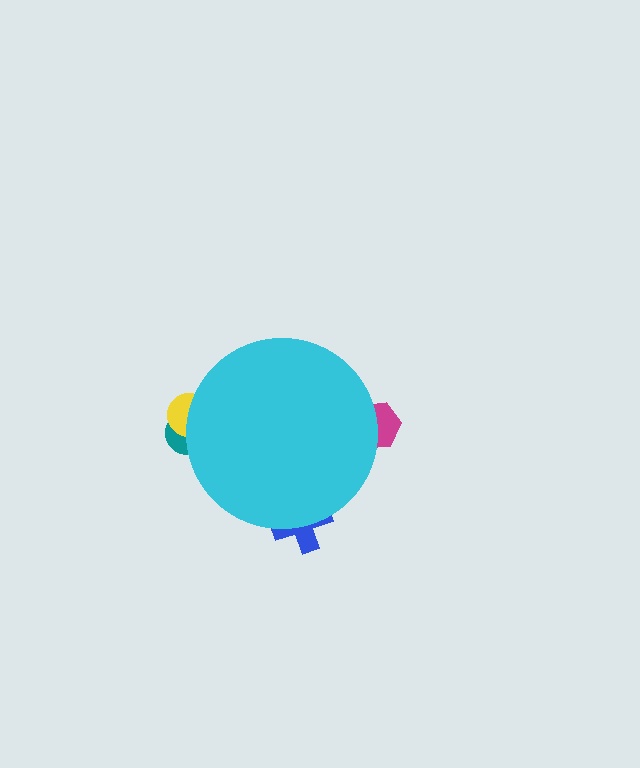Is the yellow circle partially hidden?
Yes, the yellow circle is partially hidden behind the cyan circle.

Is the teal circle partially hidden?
Yes, the teal circle is partially hidden behind the cyan circle.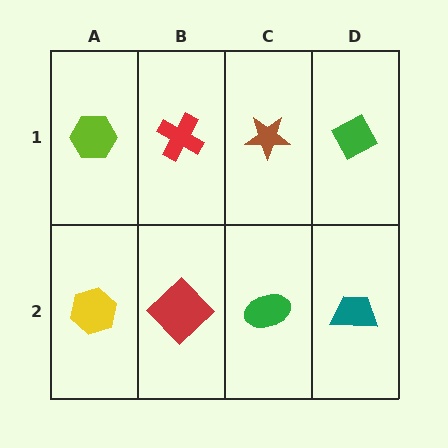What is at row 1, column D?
A green diamond.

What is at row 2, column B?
A red diamond.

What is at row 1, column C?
A brown star.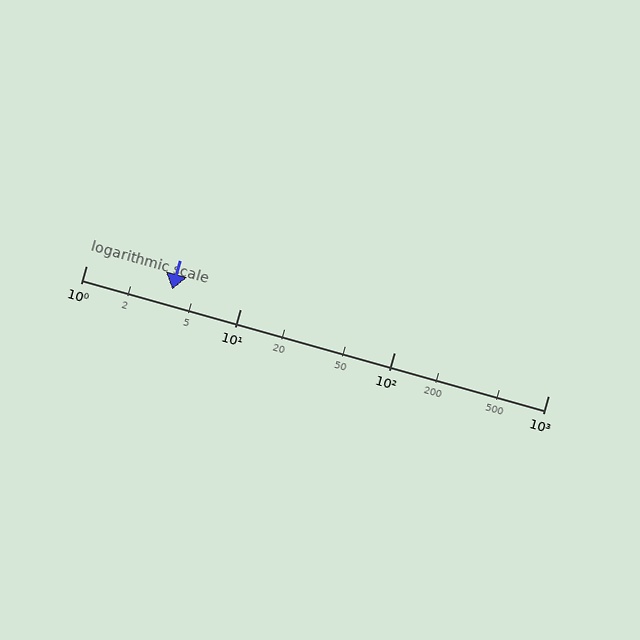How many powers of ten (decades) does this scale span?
The scale spans 3 decades, from 1 to 1000.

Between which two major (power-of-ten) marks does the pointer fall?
The pointer is between 1 and 10.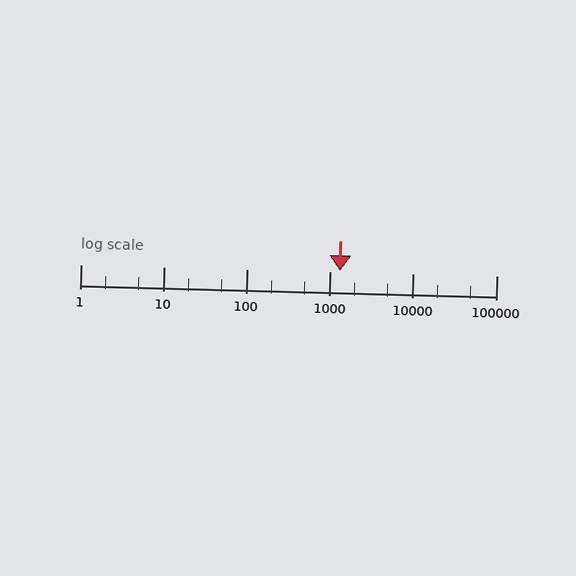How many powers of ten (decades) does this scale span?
The scale spans 5 decades, from 1 to 100000.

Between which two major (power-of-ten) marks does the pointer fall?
The pointer is between 1000 and 10000.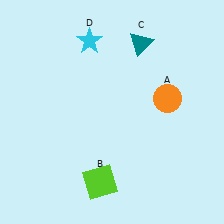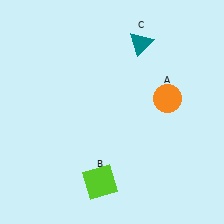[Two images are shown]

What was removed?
The cyan star (D) was removed in Image 2.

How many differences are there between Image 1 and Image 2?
There is 1 difference between the two images.